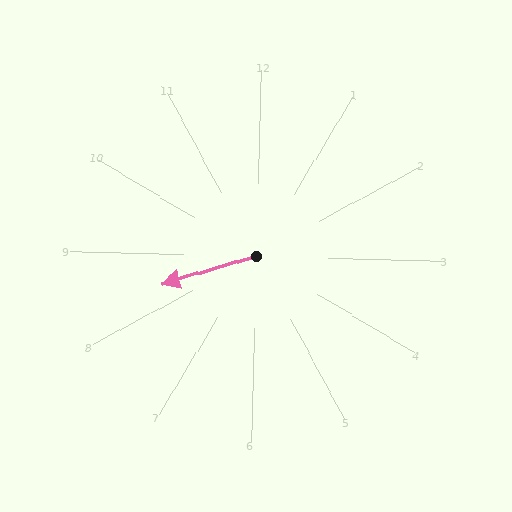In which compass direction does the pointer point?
West.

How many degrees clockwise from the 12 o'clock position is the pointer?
Approximately 252 degrees.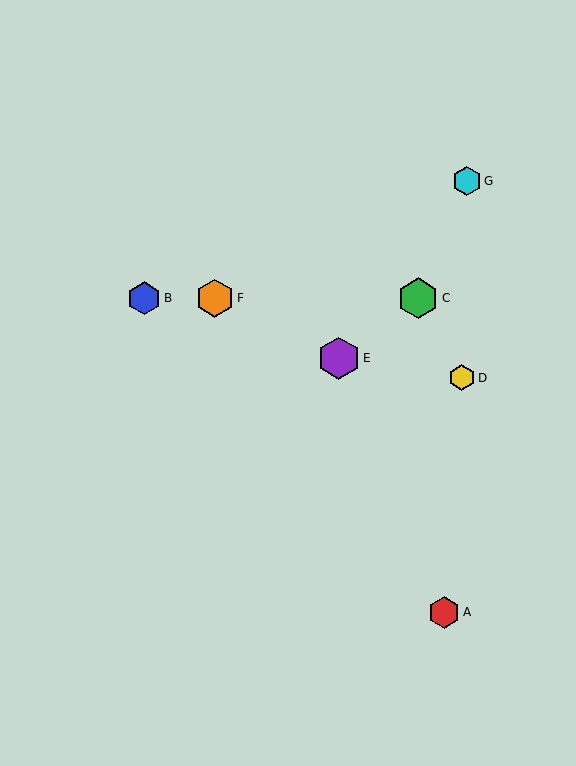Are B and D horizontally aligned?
No, B is at y≈298 and D is at y≈378.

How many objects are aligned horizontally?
3 objects (B, C, F) are aligned horizontally.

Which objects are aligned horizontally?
Objects B, C, F are aligned horizontally.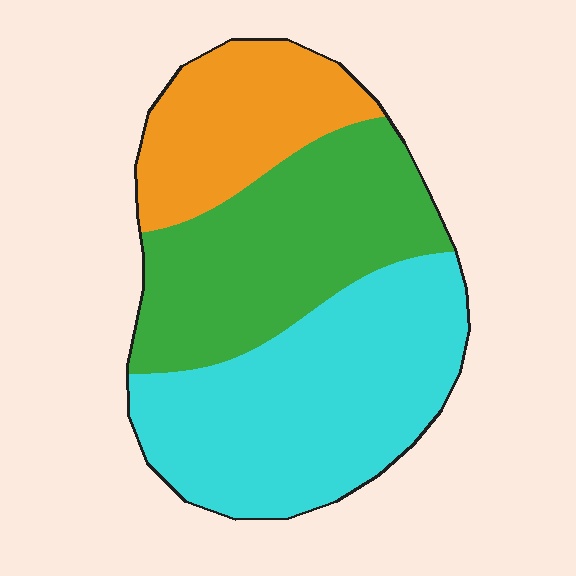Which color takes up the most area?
Cyan, at roughly 45%.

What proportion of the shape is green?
Green takes up about one third (1/3) of the shape.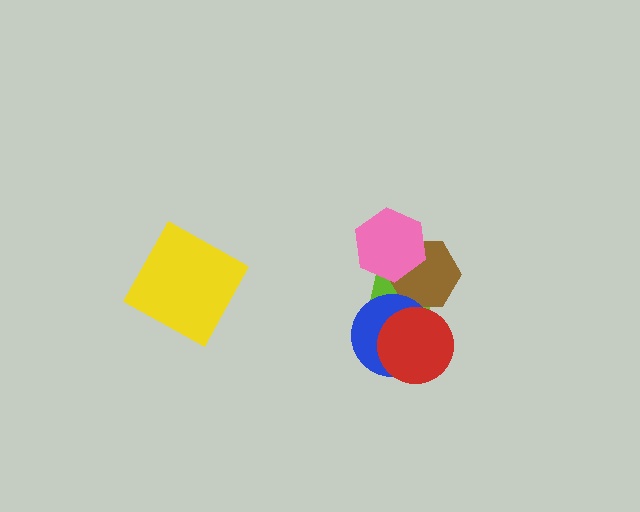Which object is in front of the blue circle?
The red circle is in front of the blue circle.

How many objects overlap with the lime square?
4 objects overlap with the lime square.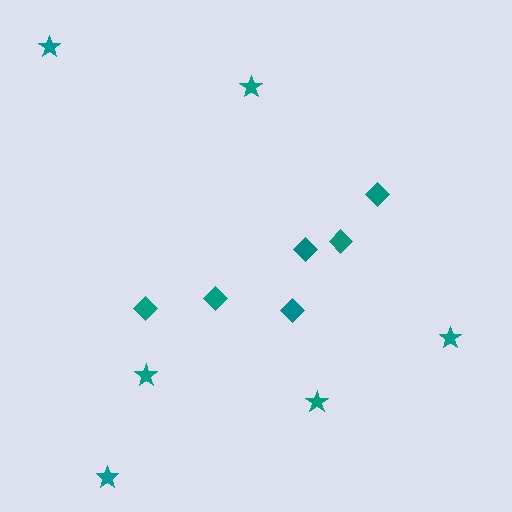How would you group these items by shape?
There are 2 groups: one group of diamonds (6) and one group of stars (6).